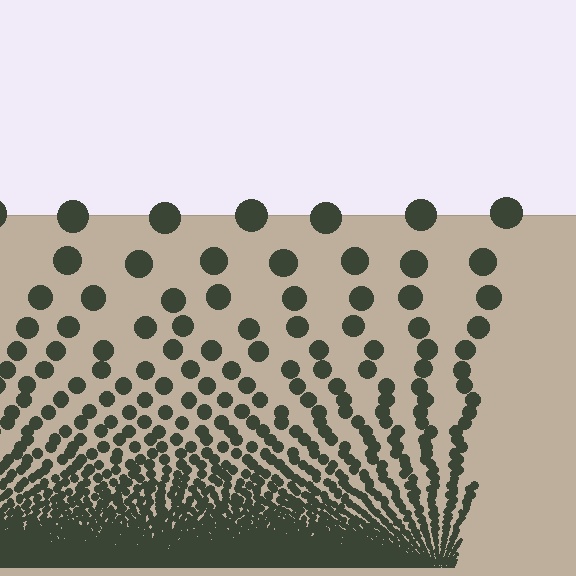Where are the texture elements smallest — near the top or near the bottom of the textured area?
Near the bottom.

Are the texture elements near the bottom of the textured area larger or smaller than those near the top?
Smaller. The gradient is inverted — elements near the bottom are smaller and denser.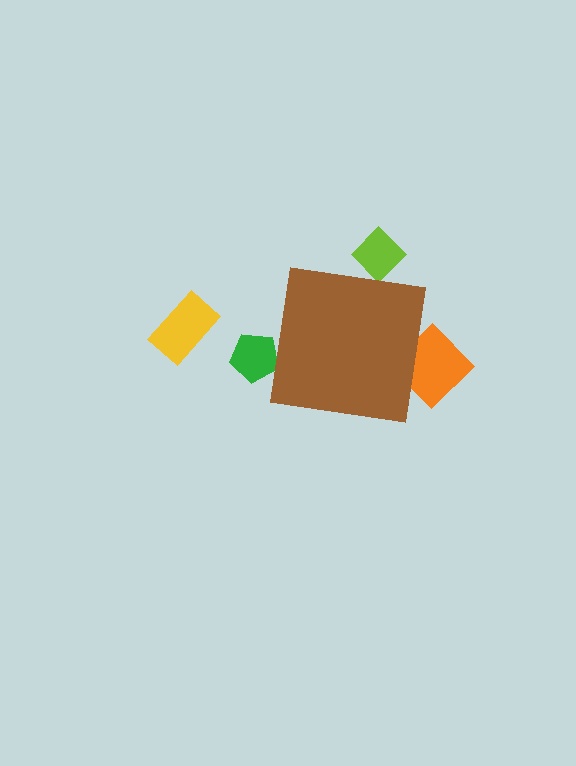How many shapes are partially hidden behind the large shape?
3 shapes are partially hidden.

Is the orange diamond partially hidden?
Yes, the orange diamond is partially hidden behind the brown square.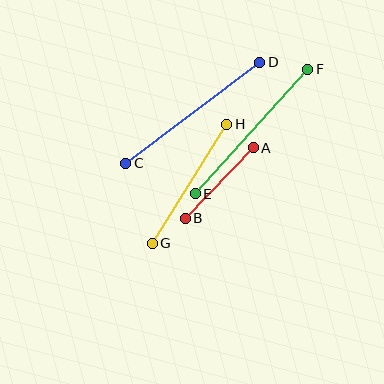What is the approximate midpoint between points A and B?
The midpoint is at approximately (219, 183) pixels.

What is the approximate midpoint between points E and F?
The midpoint is at approximately (252, 131) pixels.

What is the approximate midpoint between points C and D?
The midpoint is at approximately (193, 113) pixels.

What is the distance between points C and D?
The distance is approximately 168 pixels.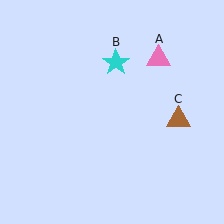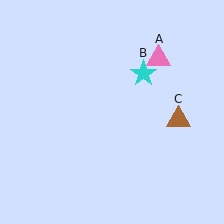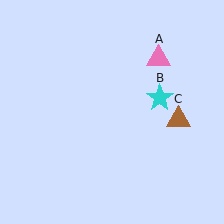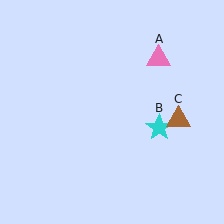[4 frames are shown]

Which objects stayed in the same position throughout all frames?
Pink triangle (object A) and brown triangle (object C) remained stationary.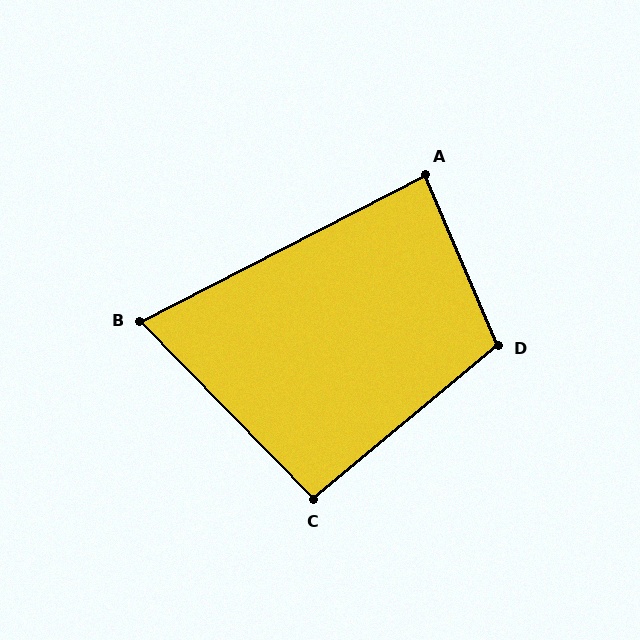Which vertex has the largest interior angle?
D, at approximately 107 degrees.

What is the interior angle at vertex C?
Approximately 94 degrees (approximately right).